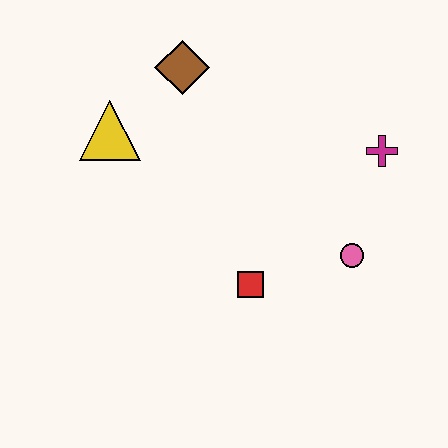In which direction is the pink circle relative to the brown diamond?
The pink circle is below the brown diamond.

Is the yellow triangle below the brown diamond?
Yes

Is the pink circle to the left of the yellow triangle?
No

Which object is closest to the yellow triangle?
The brown diamond is closest to the yellow triangle.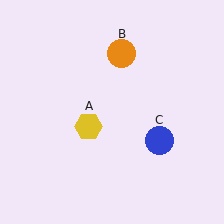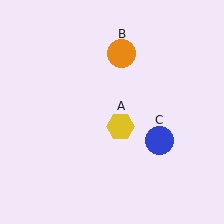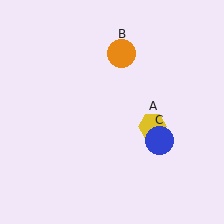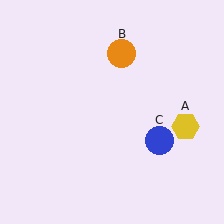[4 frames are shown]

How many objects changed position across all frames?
1 object changed position: yellow hexagon (object A).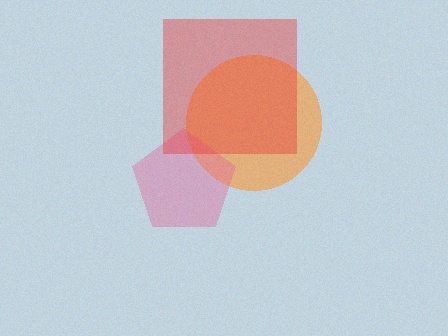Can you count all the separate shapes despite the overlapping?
Yes, there are 3 separate shapes.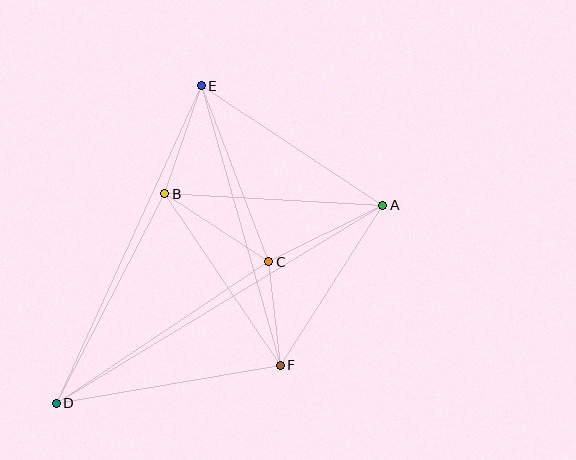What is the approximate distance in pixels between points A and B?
The distance between A and B is approximately 218 pixels.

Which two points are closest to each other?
Points C and F are closest to each other.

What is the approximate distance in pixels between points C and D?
The distance between C and D is approximately 255 pixels.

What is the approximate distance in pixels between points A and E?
The distance between A and E is approximately 217 pixels.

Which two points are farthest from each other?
Points A and D are farthest from each other.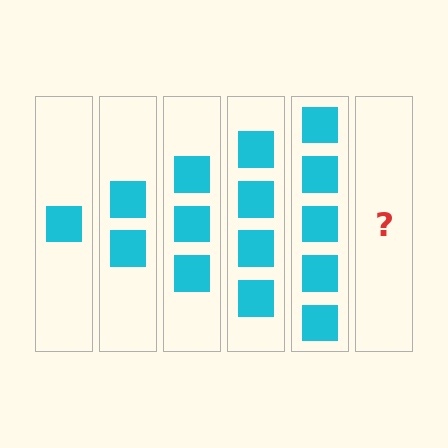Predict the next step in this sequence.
The next step is 6 squares.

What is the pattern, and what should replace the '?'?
The pattern is that each step adds one more square. The '?' should be 6 squares.